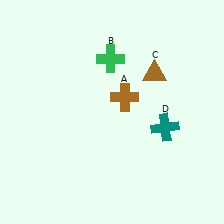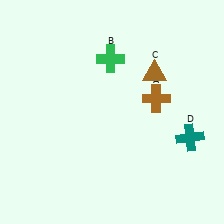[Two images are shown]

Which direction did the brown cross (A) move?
The brown cross (A) moved right.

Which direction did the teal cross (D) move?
The teal cross (D) moved right.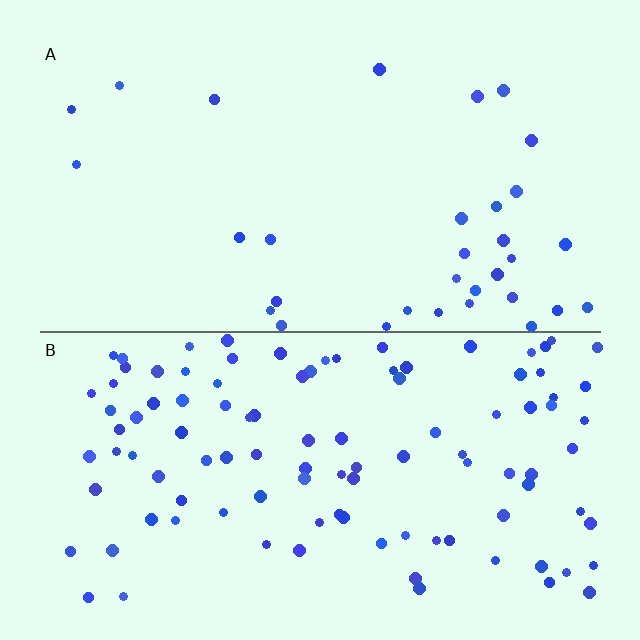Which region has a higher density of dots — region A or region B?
B (the bottom).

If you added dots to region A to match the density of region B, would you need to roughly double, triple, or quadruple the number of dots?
Approximately triple.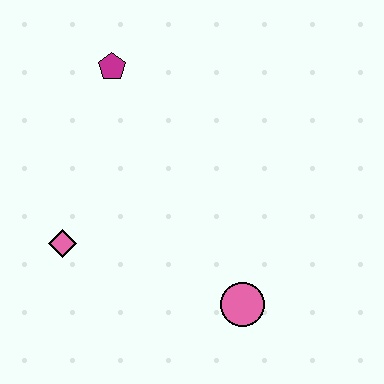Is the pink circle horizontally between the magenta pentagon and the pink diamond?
No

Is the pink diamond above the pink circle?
Yes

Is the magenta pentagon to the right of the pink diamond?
Yes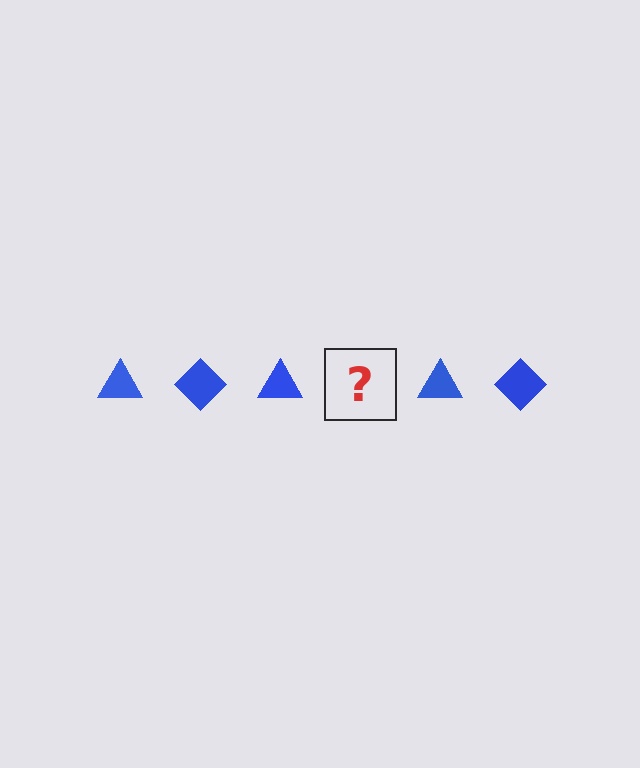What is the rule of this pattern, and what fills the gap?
The rule is that the pattern cycles through triangle, diamond shapes in blue. The gap should be filled with a blue diamond.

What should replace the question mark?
The question mark should be replaced with a blue diamond.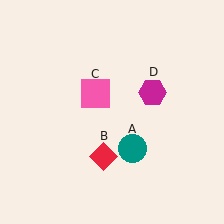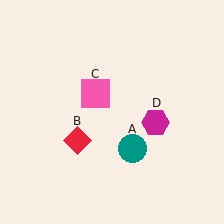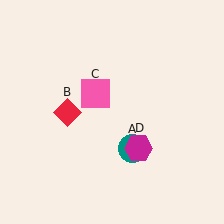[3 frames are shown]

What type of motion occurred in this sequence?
The red diamond (object B), magenta hexagon (object D) rotated clockwise around the center of the scene.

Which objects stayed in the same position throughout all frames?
Teal circle (object A) and pink square (object C) remained stationary.